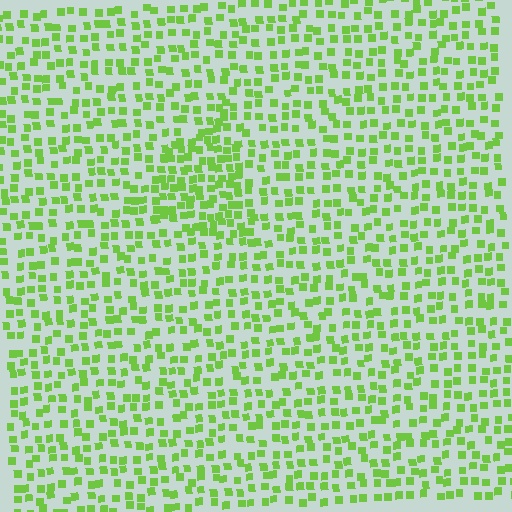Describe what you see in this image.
The image contains small lime elements arranged at two different densities. A triangle-shaped region is visible where the elements are more densely packed than the surrounding area.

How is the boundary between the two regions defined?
The boundary is defined by a change in element density (approximately 1.7x ratio). All elements are the same color, size, and shape.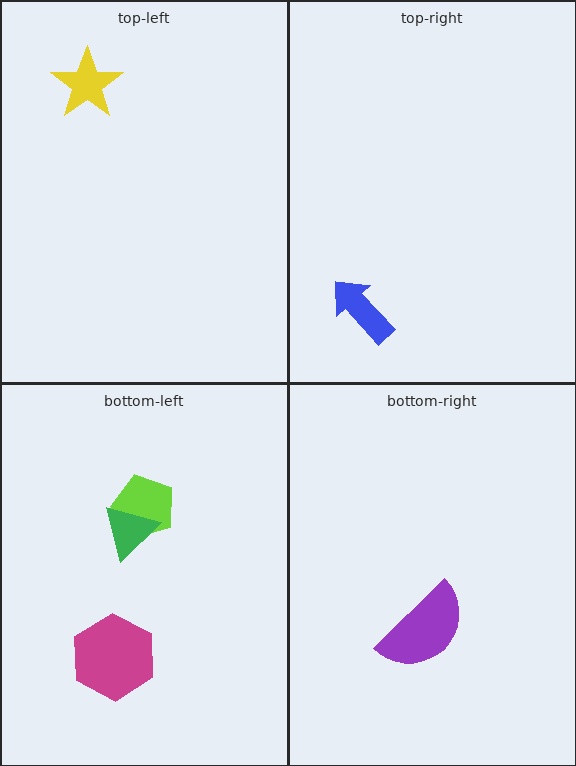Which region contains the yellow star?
The top-left region.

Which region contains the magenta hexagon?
The bottom-left region.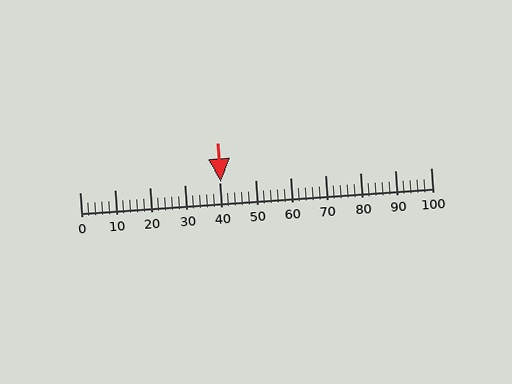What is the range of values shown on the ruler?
The ruler shows values from 0 to 100.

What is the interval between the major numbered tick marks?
The major tick marks are spaced 10 units apart.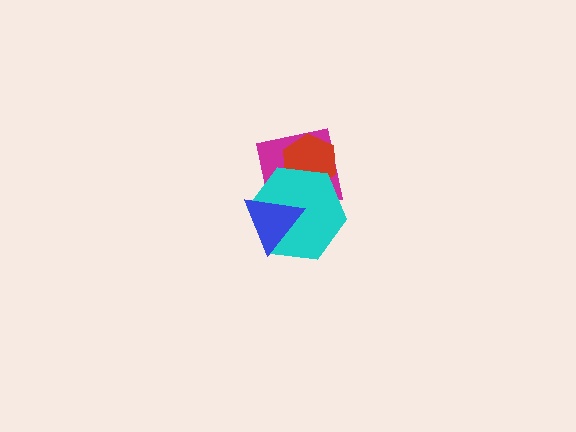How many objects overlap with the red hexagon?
2 objects overlap with the red hexagon.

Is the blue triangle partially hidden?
No, no other shape covers it.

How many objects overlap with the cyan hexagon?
3 objects overlap with the cyan hexagon.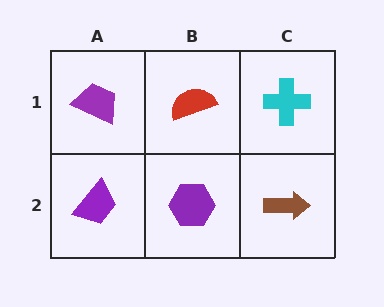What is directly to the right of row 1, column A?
A red semicircle.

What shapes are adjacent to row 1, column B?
A purple hexagon (row 2, column B), a purple trapezoid (row 1, column A), a cyan cross (row 1, column C).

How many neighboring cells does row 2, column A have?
2.